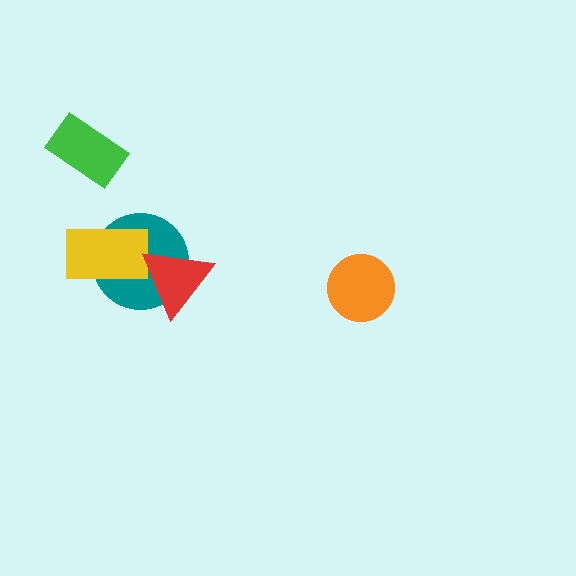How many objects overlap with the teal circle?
2 objects overlap with the teal circle.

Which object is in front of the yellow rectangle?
The red triangle is in front of the yellow rectangle.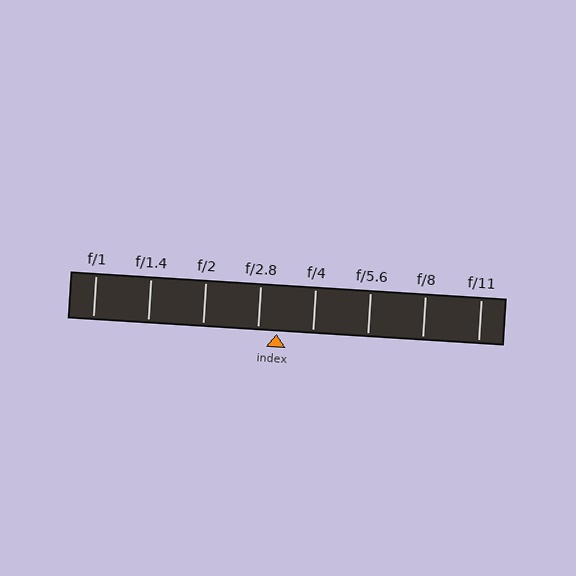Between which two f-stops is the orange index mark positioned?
The index mark is between f/2.8 and f/4.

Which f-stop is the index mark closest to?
The index mark is closest to f/2.8.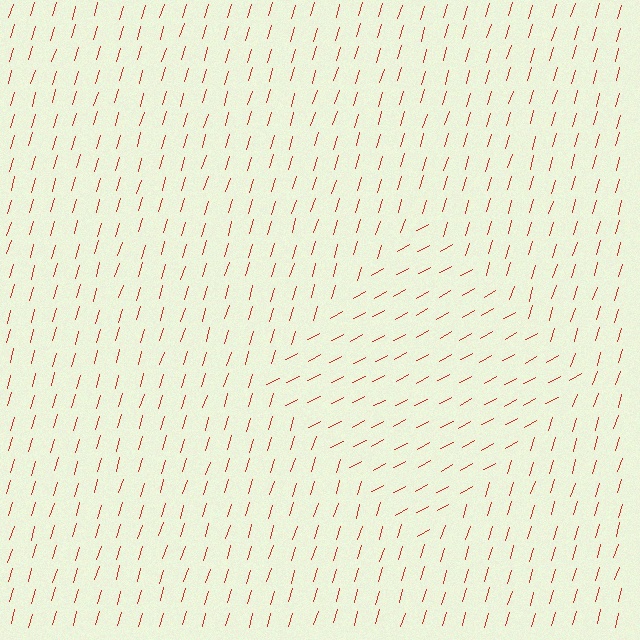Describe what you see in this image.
The image is filled with small red line segments. A diamond region in the image has lines oriented differently from the surrounding lines, creating a visible texture boundary.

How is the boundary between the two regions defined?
The boundary is defined purely by a change in line orientation (approximately 45 degrees difference). All lines are the same color and thickness.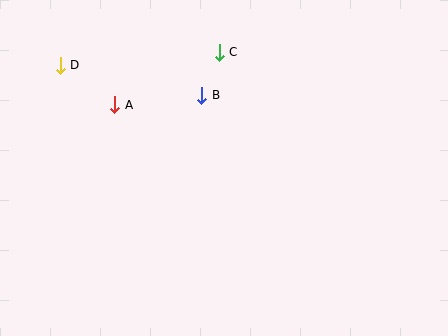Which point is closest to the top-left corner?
Point D is closest to the top-left corner.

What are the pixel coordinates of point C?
Point C is at (219, 52).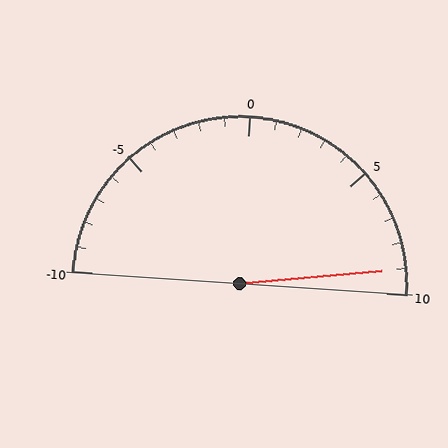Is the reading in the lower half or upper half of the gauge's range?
The reading is in the upper half of the range (-10 to 10).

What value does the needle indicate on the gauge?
The needle indicates approximately 9.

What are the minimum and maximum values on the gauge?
The gauge ranges from -10 to 10.